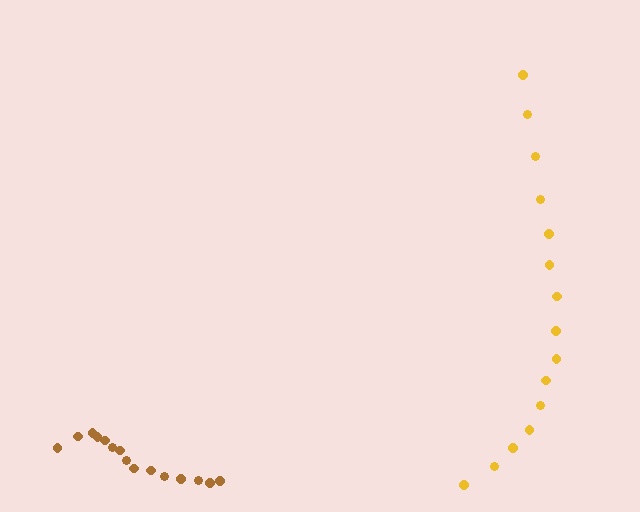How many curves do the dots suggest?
There are 2 distinct paths.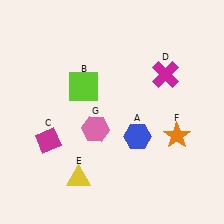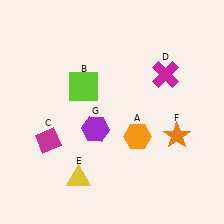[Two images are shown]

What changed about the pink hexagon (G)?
In Image 1, G is pink. In Image 2, it changed to purple.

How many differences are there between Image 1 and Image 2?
There are 2 differences between the two images.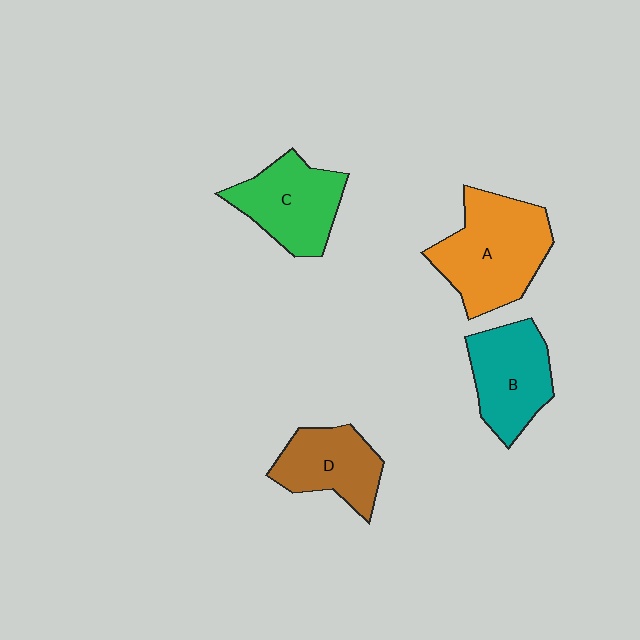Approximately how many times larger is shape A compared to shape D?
Approximately 1.5 times.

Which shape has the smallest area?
Shape D (brown).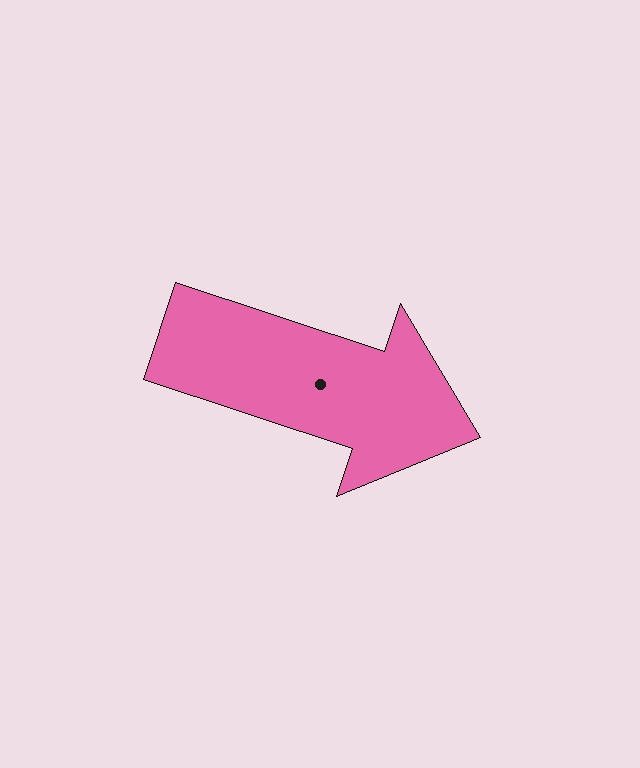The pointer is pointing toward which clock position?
Roughly 4 o'clock.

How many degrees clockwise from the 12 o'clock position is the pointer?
Approximately 108 degrees.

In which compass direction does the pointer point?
East.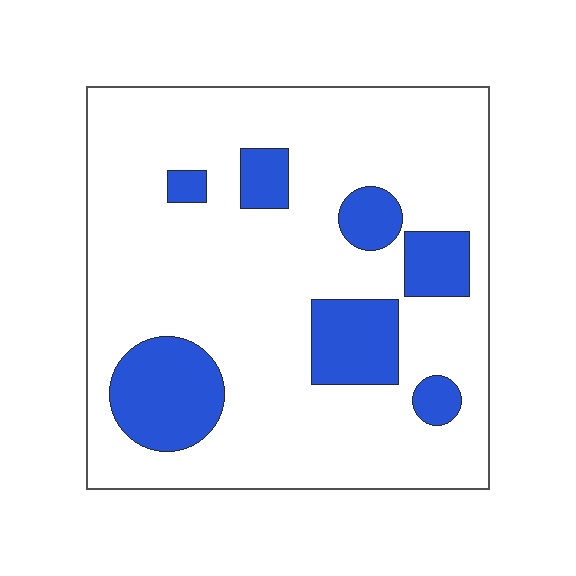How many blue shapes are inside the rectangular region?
7.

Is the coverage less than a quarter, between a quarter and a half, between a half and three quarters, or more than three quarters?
Less than a quarter.